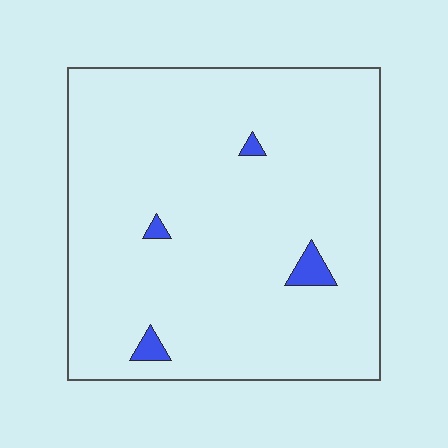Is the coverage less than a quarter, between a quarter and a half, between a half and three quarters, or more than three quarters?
Less than a quarter.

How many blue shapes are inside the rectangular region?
4.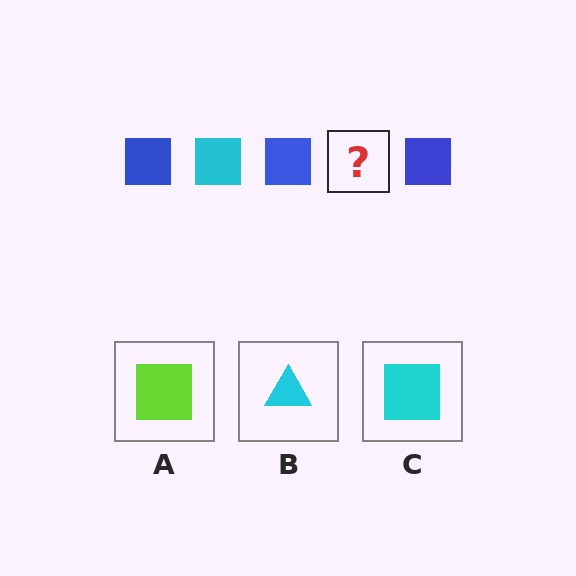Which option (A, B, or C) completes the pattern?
C.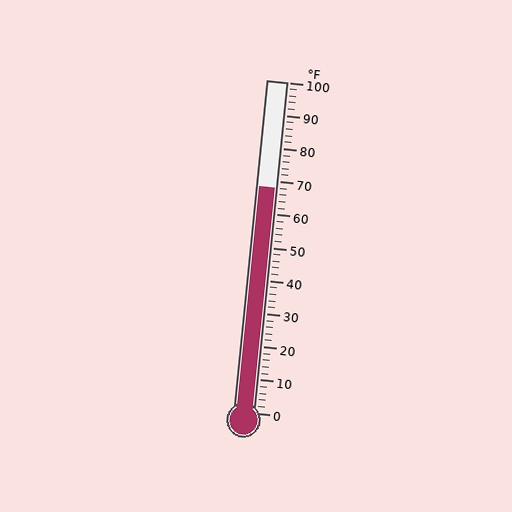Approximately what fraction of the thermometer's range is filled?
The thermometer is filled to approximately 70% of its range.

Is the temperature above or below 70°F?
The temperature is below 70°F.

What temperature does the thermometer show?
The thermometer shows approximately 68°F.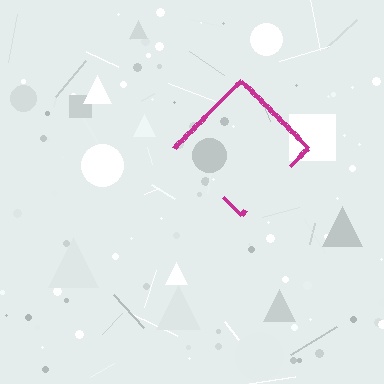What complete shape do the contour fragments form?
The contour fragments form a diamond.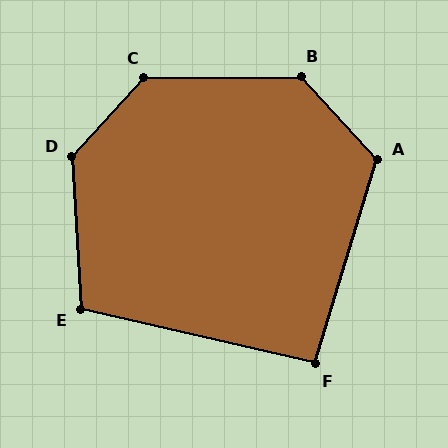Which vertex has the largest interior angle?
D, at approximately 134 degrees.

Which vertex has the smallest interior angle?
F, at approximately 94 degrees.